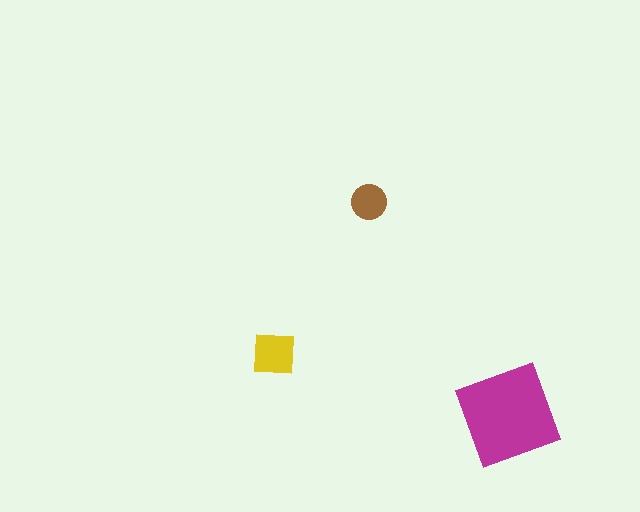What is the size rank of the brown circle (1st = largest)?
3rd.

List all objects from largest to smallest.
The magenta square, the yellow square, the brown circle.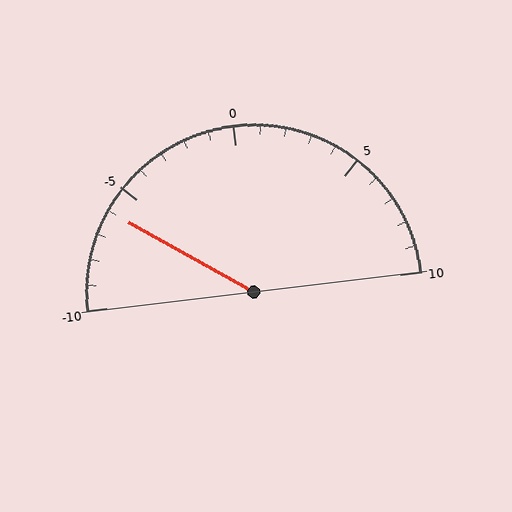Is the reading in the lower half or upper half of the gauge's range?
The reading is in the lower half of the range (-10 to 10).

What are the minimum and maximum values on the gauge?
The gauge ranges from -10 to 10.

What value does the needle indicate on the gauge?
The needle indicates approximately -6.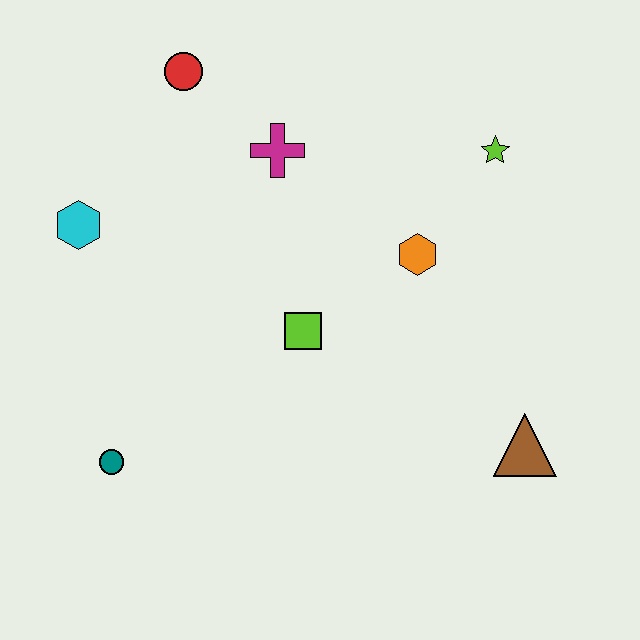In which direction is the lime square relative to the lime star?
The lime square is to the left of the lime star.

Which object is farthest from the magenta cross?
The brown triangle is farthest from the magenta cross.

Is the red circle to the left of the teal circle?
No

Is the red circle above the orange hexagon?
Yes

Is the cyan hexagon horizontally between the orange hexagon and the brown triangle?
No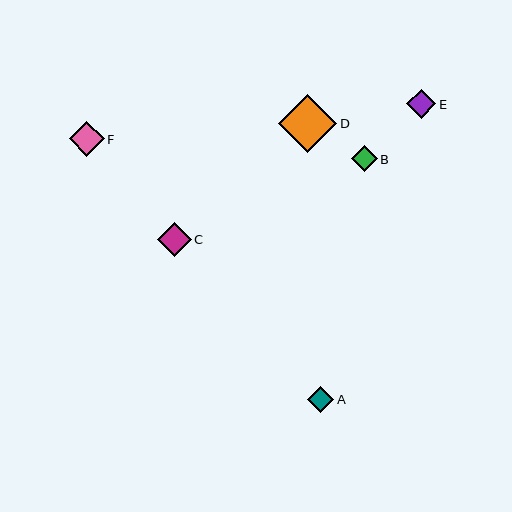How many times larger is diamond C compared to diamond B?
Diamond C is approximately 1.3 times the size of diamond B.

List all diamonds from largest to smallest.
From largest to smallest: D, F, C, E, A, B.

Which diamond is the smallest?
Diamond B is the smallest with a size of approximately 26 pixels.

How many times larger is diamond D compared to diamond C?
Diamond D is approximately 1.7 times the size of diamond C.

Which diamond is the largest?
Diamond D is the largest with a size of approximately 58 pixels.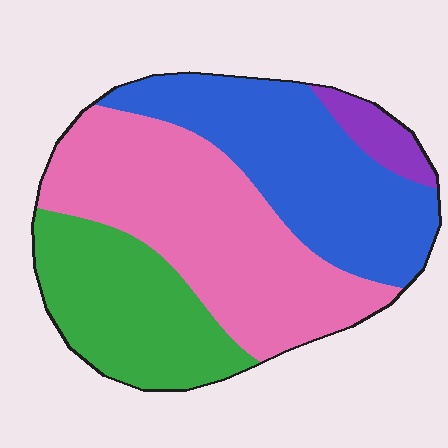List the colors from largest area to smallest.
From largest to smallest: pink, blue, green, purple.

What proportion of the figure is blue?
Blue covers roughly 30% of the figure.